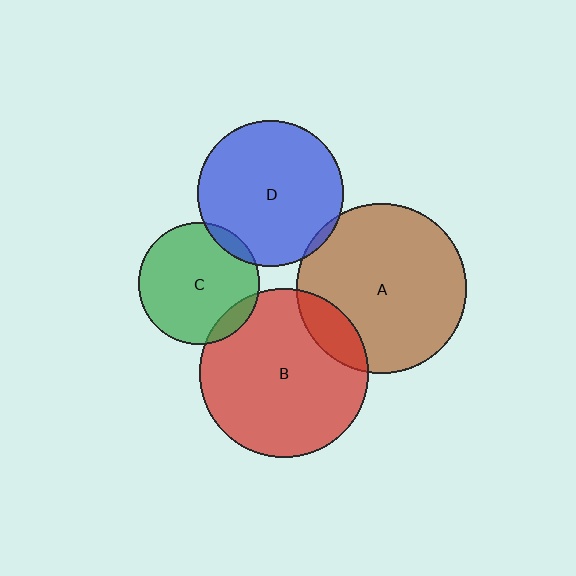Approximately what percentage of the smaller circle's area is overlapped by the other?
Approximately 10%.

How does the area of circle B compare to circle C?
Approximately 1.9 times.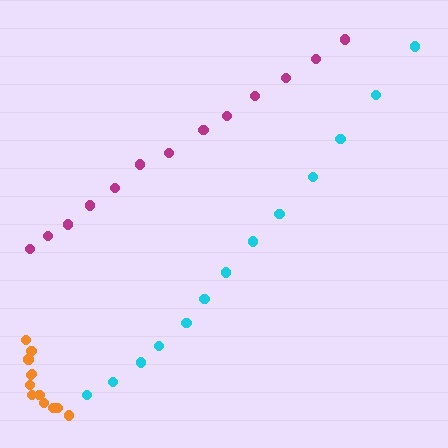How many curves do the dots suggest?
There are 3 distinct paths.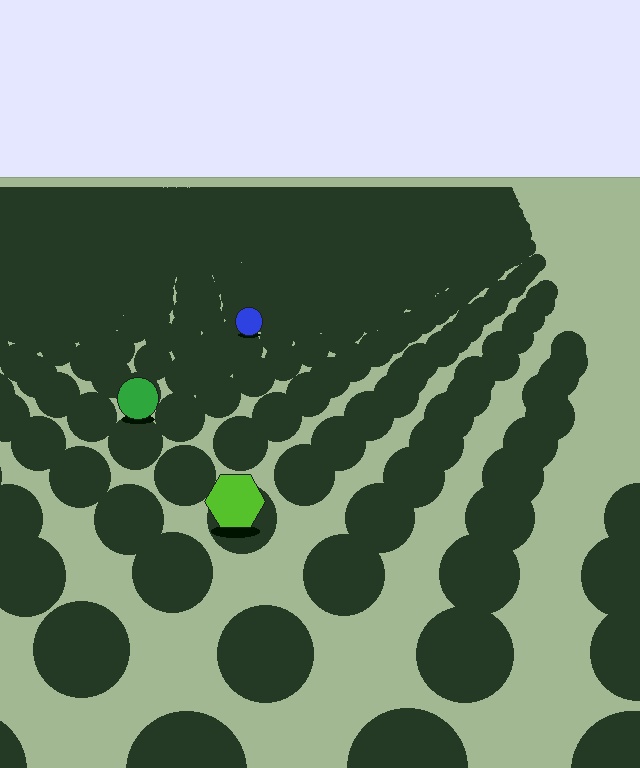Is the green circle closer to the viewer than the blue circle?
Yes. The green circle is closer — you can tell from the texture gradient: the ground texture is coarser near it.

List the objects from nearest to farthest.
From nearest to farthest: the lime hexagon, the green circle, the blue circle.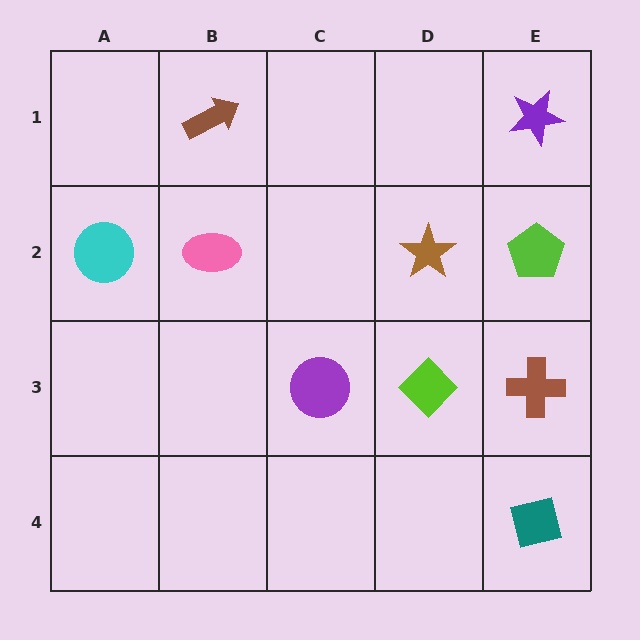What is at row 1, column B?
A brown arrow.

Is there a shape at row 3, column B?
No, that cell is empty.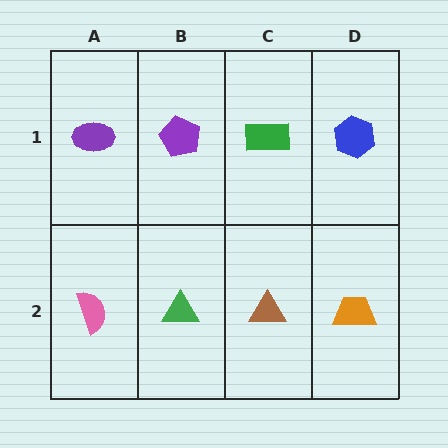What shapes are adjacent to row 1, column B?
A green triangle (row 2, column B), a purple ellipse (row 1, column A), a green rectangle (row 1, column C).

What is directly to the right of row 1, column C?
A blue hexagon.